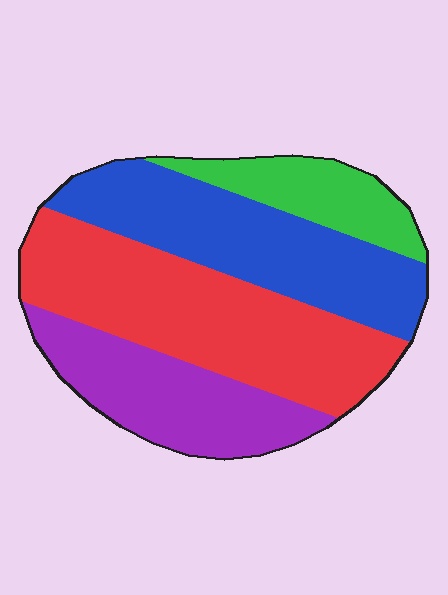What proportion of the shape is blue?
Blue takes up between a quarter and a half of the shape.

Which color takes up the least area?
Green, at roughly 15%.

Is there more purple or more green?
Purple.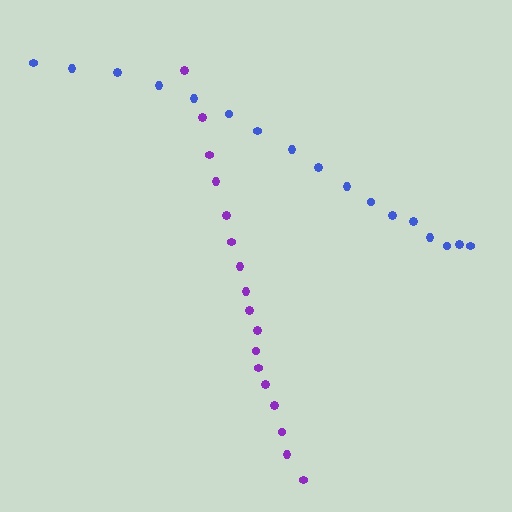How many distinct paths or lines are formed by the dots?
There are 2 distinct paths.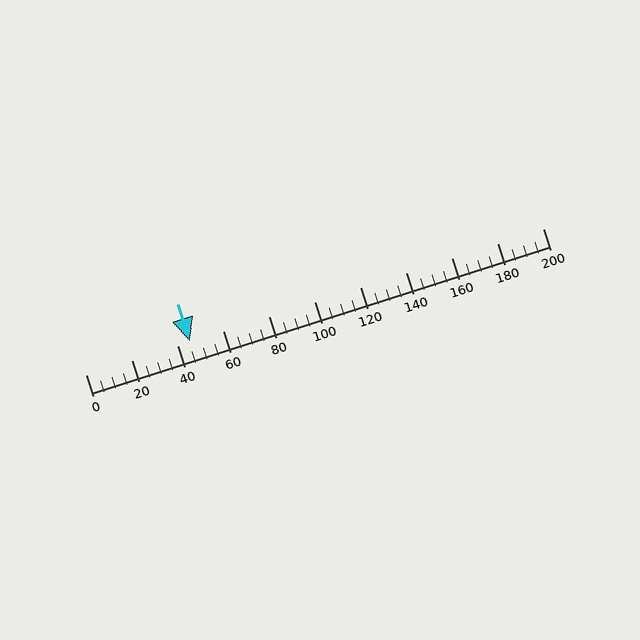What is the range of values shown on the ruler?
The ruler shows values from 0 to 200.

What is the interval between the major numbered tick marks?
The major tick marks are spaced 20 units apart.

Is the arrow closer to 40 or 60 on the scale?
The arrow is closer to 40.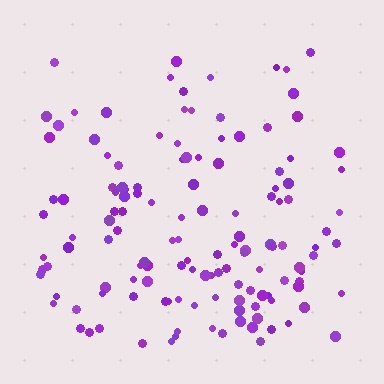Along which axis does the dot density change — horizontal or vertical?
Vertical.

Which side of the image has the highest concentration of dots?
The bottom.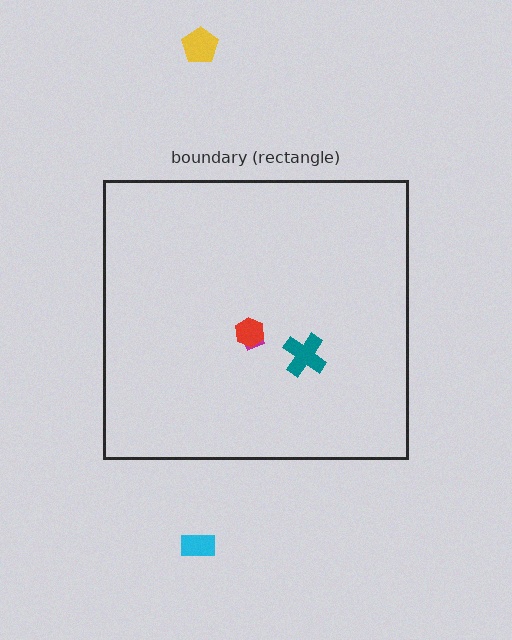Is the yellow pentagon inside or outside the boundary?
Outside.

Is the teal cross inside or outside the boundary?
Inside.